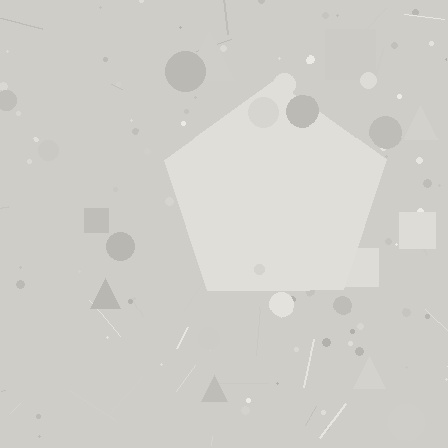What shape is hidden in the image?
A pentagon is hidden in the image.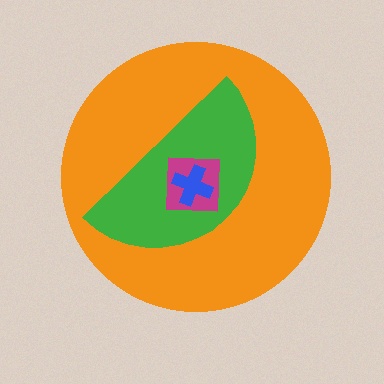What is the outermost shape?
The orange circle.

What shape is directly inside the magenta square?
The blue cross.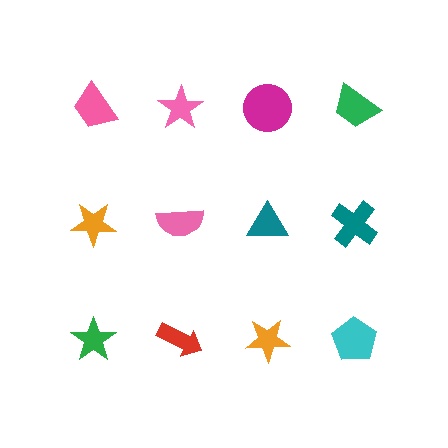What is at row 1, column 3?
A magenta circle.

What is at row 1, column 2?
A pink star.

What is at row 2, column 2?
A pink semicircle.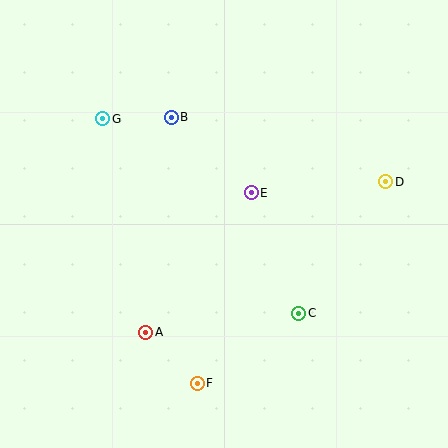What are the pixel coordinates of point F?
Point F is at (197, 383).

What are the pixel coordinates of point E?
Point E is at (251, 193).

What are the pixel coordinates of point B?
Point B is at (171, 117).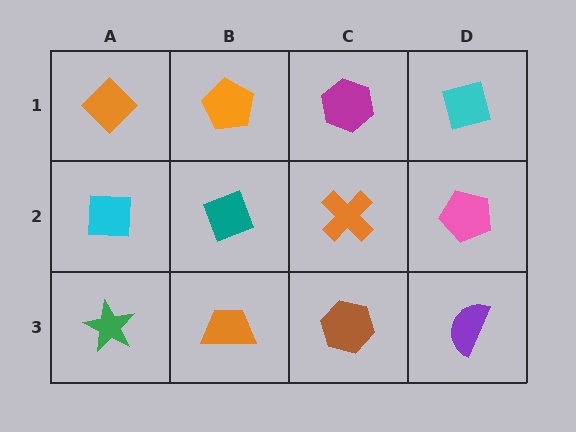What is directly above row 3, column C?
An orange cross.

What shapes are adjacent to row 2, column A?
An orange diamond (row 1, column A), a green star (row 3, column A), a teal diamond (row 2, column B).